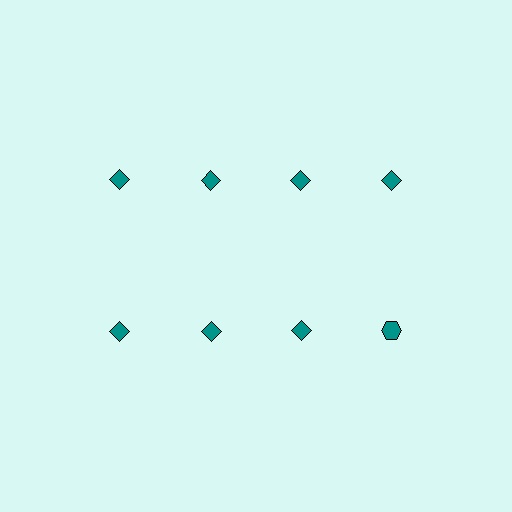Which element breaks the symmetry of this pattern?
The teal hexagon in the second row, second from right column breaks the symmetry. All other shapes are teal diamonds.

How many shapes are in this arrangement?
There are 8 shapes arranged in a grid pattern.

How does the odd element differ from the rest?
It has a different shape: hexagon instead of diamond.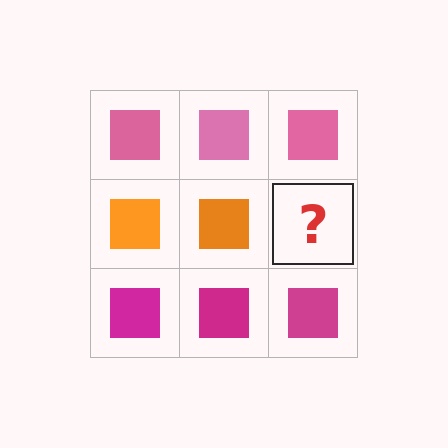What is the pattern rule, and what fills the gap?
The rule is that each row has a consistent color. The gap should be filled with an orange square.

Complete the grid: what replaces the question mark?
The question mark should be replaced with an orange square.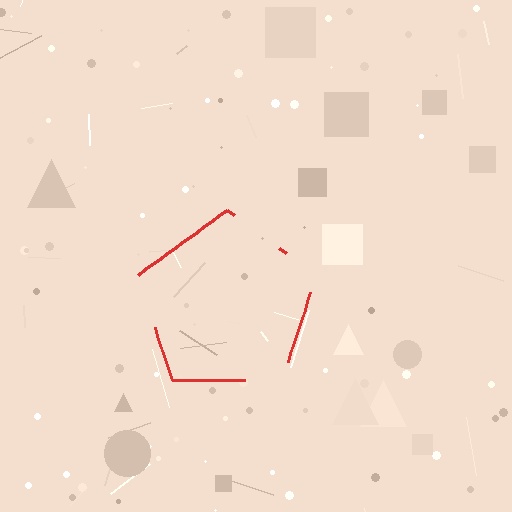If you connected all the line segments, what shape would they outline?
They would outline a pentagon.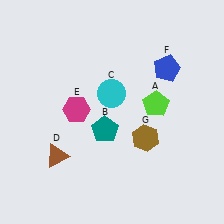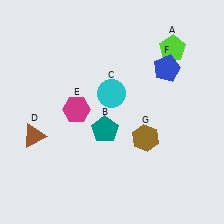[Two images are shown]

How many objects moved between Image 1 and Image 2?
2 objects moved between the two images.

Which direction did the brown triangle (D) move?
The brown triangle (D) moved left.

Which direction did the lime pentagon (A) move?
The lime pentagon (A) moved up.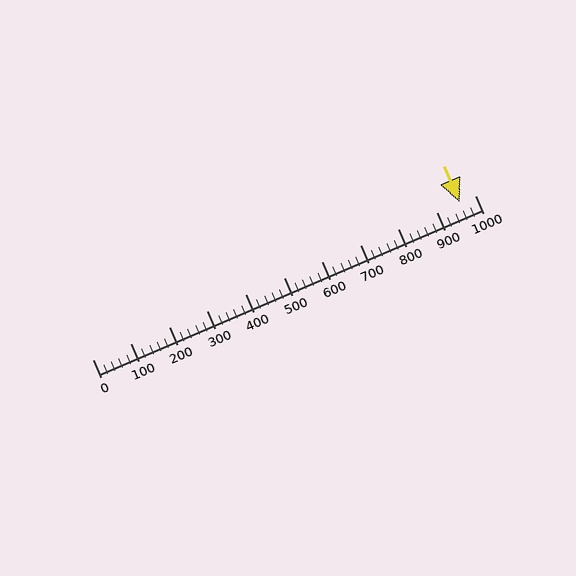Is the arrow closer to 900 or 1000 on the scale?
The arrow is closer to 1000.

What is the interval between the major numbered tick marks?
The major tick marks are spaced 100 units apart.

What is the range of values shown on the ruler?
The ruler shows values from 0 to 1000.